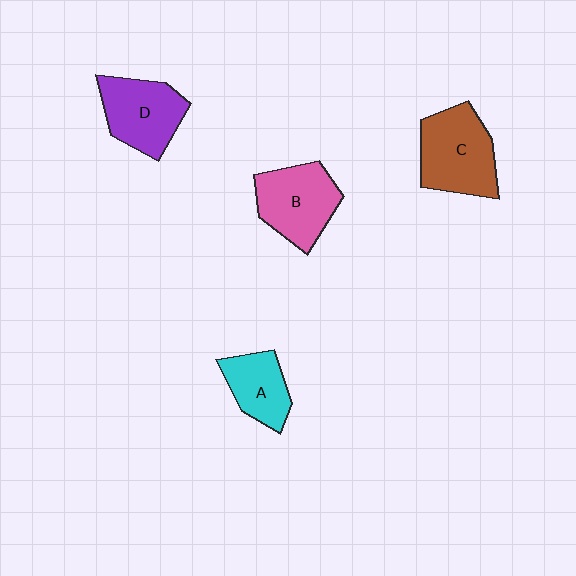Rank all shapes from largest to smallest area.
From largest to smallest: C (brown), B (pink), D (purple), A (cyan).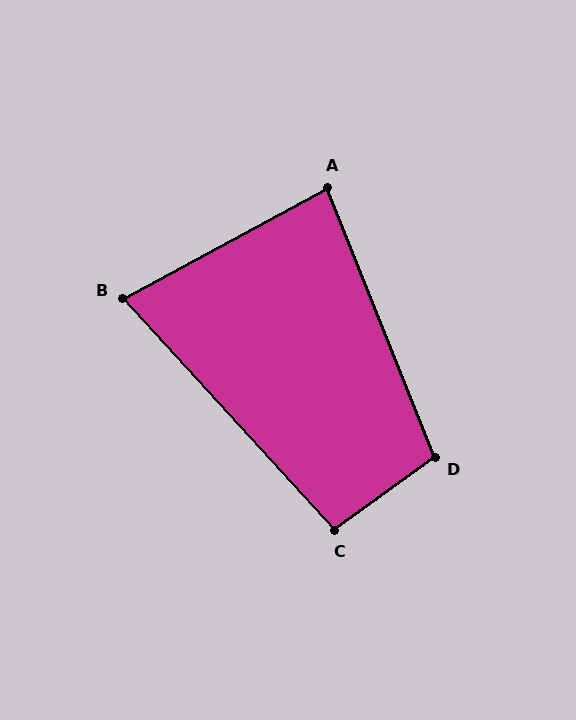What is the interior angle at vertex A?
Approximately 83 degrees (acute).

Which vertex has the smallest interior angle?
B, at approximately 76 degrees.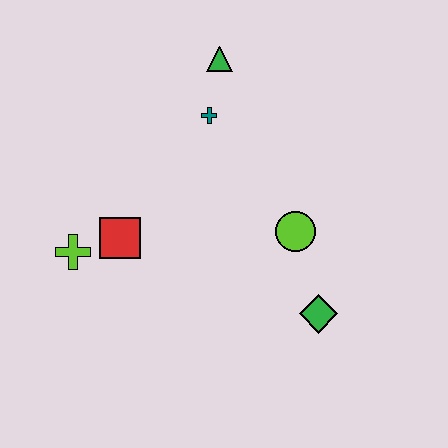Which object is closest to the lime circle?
The green diamond is closest to the lime circle.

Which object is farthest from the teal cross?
The green diamond is farthest from the teal cross.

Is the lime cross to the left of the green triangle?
Yes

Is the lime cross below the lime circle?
Yes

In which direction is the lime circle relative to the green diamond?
The lime circle is above the green diamond.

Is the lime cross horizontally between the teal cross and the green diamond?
No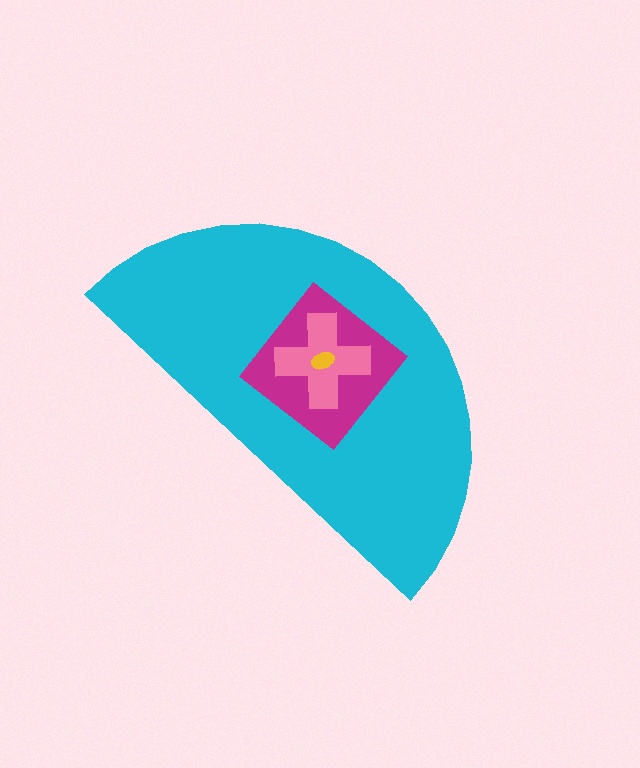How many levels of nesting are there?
4.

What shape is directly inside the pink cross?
The yellow ellipse.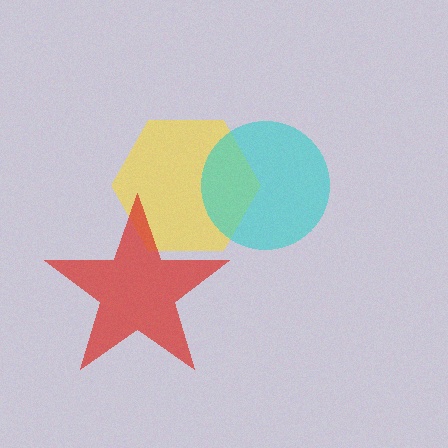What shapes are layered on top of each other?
The layered shapes are: a yellow hexagon, a red star, a cyan circle.